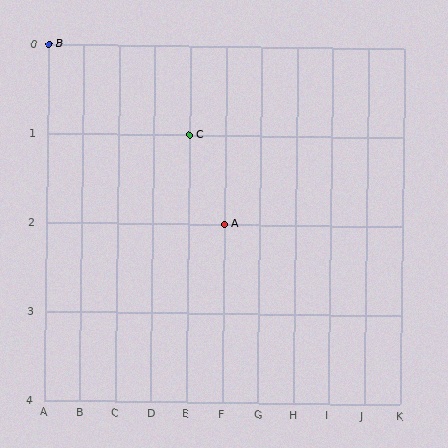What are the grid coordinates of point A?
Point A is at grid coordinates (F, 2).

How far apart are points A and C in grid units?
Points A and C are 1 column and 1 row apart (about 1.4 grid units diagonally).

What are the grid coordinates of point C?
Point C is at grid coordinates (E, 1).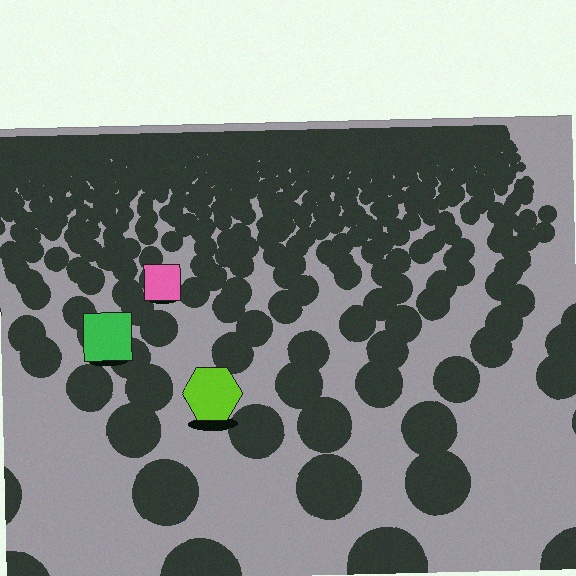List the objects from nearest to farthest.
From nearest to farthest: the lime hexagon, the green square, the pink square.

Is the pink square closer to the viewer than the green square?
No. The green square is closer — you can tell from the texture gradient: the ground texture is coarser near it.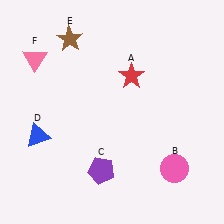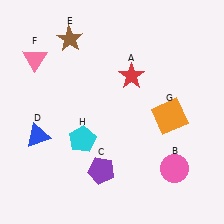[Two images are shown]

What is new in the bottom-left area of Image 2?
A cyan pentagon (H) was added in the bottom-left area of Image 2.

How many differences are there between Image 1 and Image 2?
There are 2 differences between the two images.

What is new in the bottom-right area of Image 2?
An orange square (G) was added in the bottom-right area of Image 2.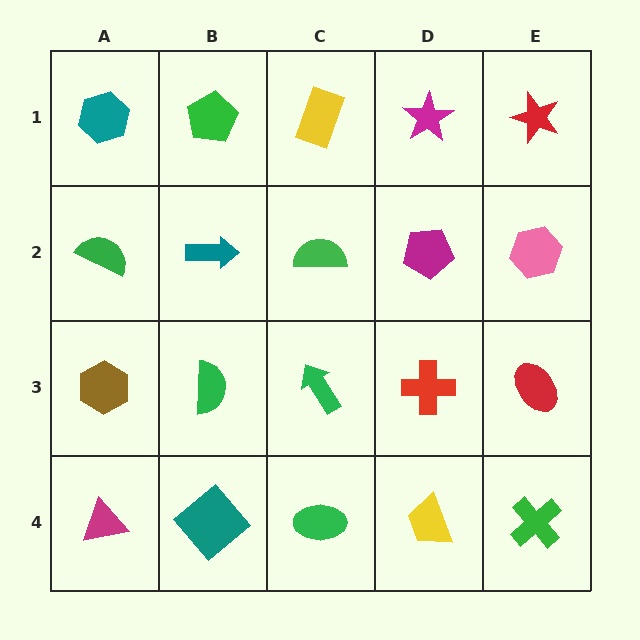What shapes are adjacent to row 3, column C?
A green semicircle (row 2, column C), a green ellipse (row 4, column C), a green semicircle (row 3, column B), a red cross (row 3, column D).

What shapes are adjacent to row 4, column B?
A green semicircle (row 3, column B), a magenta triangle (row 4, column A), a green ellipse (row 4, column C).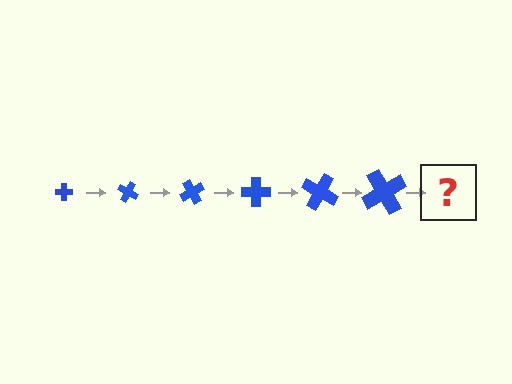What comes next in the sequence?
The next element should be a cross, larger than the previous one and rotated 180 degrees from the start.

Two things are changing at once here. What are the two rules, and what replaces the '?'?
The two rules are that the cross grows larger each step and it rotates 30 degrees each step. The '?' should be a cross, larger than the previous one and rotated 180 degrees from the start.